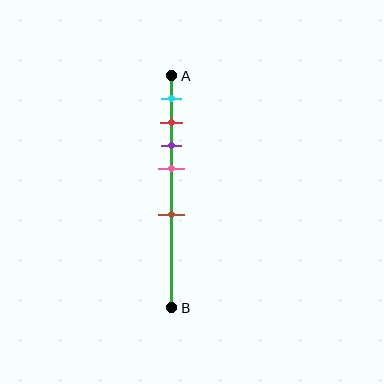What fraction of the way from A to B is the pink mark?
The pink mark is approximately 40% (0.4) of the way from A to B.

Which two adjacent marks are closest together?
The red and purple marks are the closest adjacent pair.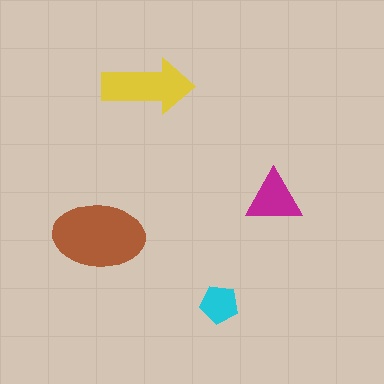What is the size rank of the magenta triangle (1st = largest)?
3rd.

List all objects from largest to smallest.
The brown ellipse, the yellow arrow, the magenta triangle, the cyan pentagon.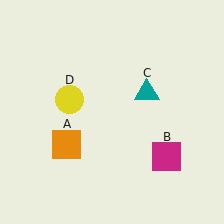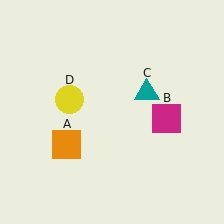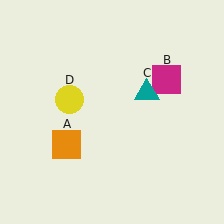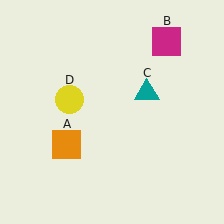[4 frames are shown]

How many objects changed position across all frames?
1 object changed position: magenta square (object B).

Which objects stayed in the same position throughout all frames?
Orange square (object A) and teal triangle (object C) and yellow circle (object D) remained stationary.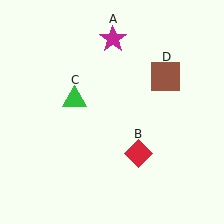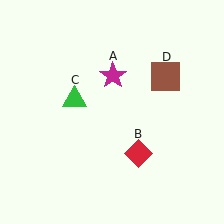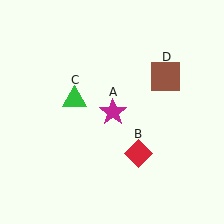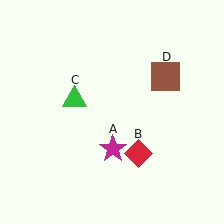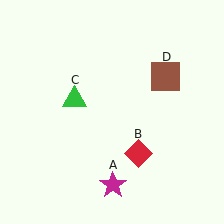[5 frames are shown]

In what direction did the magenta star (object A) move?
The magenta star (object A) moved down.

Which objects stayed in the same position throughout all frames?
Red diamond (object B) and green triangle (object C) and brown square (object D) remained stationary.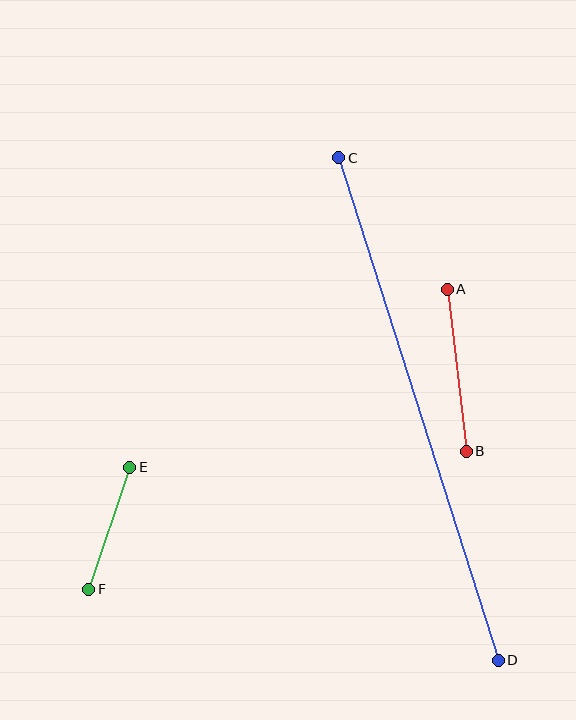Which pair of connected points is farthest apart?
Points C and D are farthest apart.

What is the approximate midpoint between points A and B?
The midpoint is at approximately (457, 370) pixels.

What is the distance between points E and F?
The distance is approximately 129 pixels.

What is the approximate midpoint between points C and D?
The midpoint is at approximately (418, 409) pixels.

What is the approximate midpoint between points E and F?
The midpoint is at approximately (109, 528) pixels.